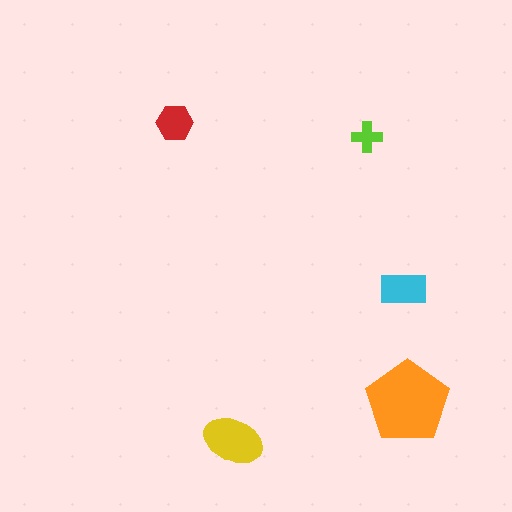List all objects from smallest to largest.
The lime cross, the red hexagon, the cyan rectangle, the yellow ellipse, the orange pentagon.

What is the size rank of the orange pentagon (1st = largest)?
1st.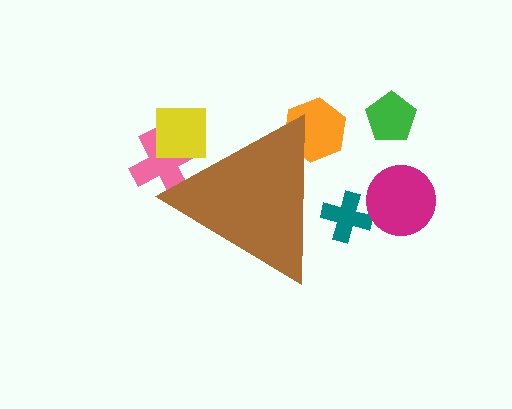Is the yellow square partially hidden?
Yes, the yellow square is partially hidden behind the brown triangle.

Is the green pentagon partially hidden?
No, the green pentagon is fully visible.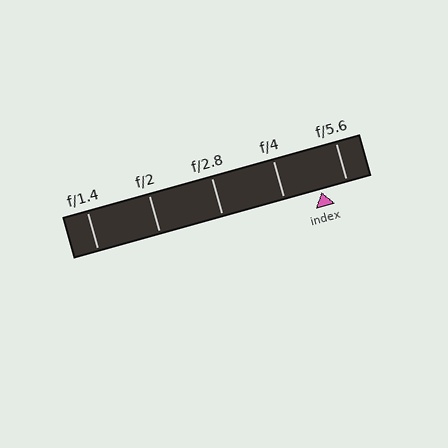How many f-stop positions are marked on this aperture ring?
There are 5 f-stop positions marked.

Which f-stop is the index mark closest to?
The index mark is closest to f/5.6.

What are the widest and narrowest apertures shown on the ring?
The widest aperture shown is f/1.4 and the narrowest is f/5.6.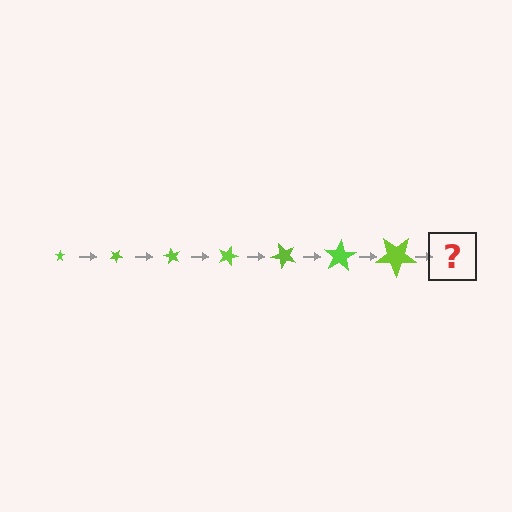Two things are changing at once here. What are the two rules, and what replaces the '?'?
The two rules are that the star grows larger each step and it rotates 30 degrees each step. The '?' should be a star, larger than the previous one and rotated 210 degrees from the start.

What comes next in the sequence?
The next element should be a star, larger than the previous one and rotated 210 degrees from the start.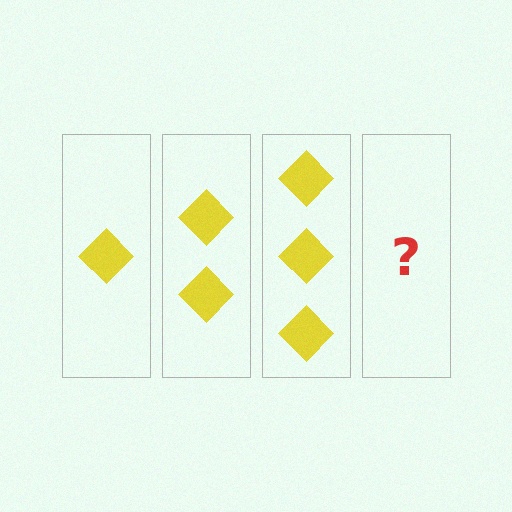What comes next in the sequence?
The next element should be 4 diamonds.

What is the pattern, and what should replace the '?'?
The pattern is that each step adds one more diamond. The '?' should be 4 diamonds.